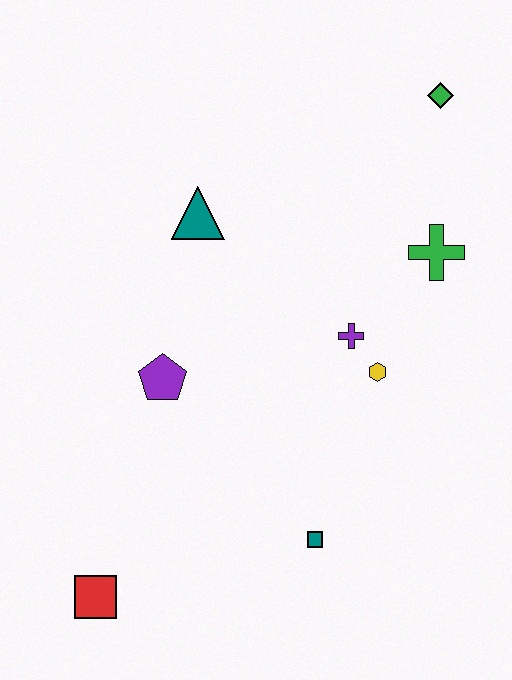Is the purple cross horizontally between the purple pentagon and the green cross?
Yes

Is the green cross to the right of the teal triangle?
Yes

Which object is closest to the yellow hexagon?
The purple cross is closest to the yellow hexagon.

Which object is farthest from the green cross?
The red square is farthest from the green cross.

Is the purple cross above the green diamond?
No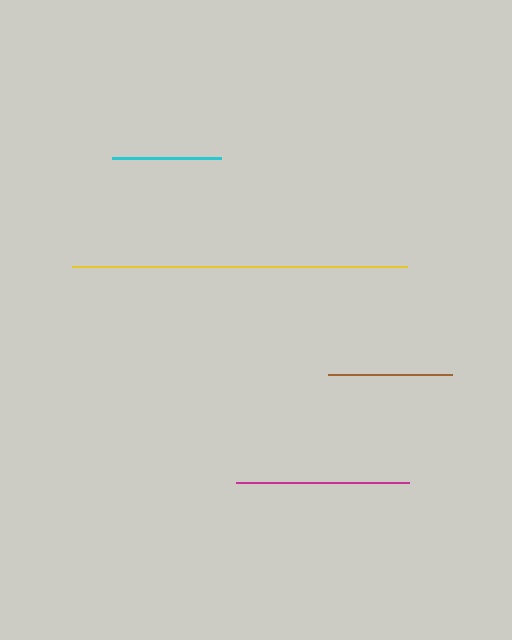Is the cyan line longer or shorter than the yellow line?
The yellow line is longer than the cyan line.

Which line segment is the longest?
The yellow line is the longest at approximately 334 pixels.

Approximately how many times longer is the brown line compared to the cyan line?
The brown line is approximately 1.1 times the length of the cyan line.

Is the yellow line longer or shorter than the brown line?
The yellow line is longer than the brown line.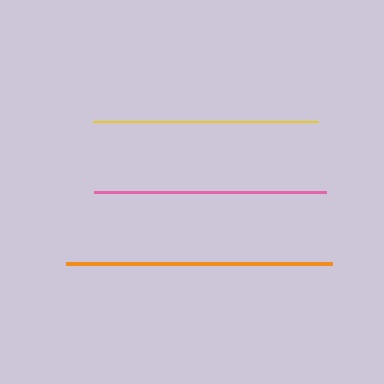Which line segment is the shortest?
The yellow line is the shortest at approximately 226 pixels.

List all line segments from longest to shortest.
From longest to shortest: orange, pink, yellow.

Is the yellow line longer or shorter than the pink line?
The pink line is longer than the yellow line.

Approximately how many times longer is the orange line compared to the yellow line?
The orange line is approximately 1.2 times the length of the yellow line.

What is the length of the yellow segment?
The yellow segment is approximately 226 pixels long.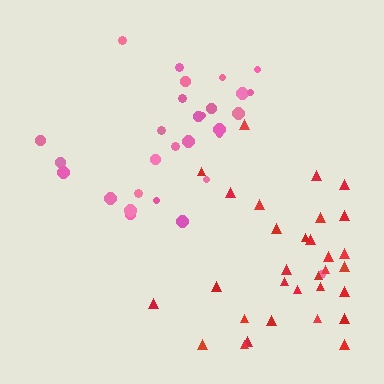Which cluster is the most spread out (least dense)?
Pink.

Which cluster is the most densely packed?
Red.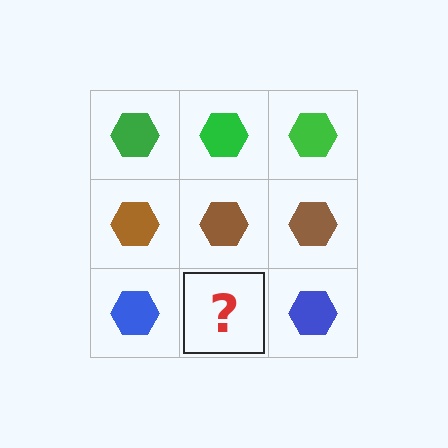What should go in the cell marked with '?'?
The missing cell should contain a blue hexagon.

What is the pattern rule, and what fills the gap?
The rule is that each row has a consistent color. The gap should be filled with a blue hexagon.